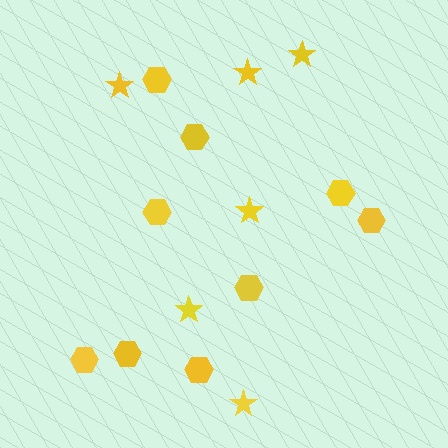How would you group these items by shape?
There are 2 groups: one group of hexagons (9) and one group of stars (6).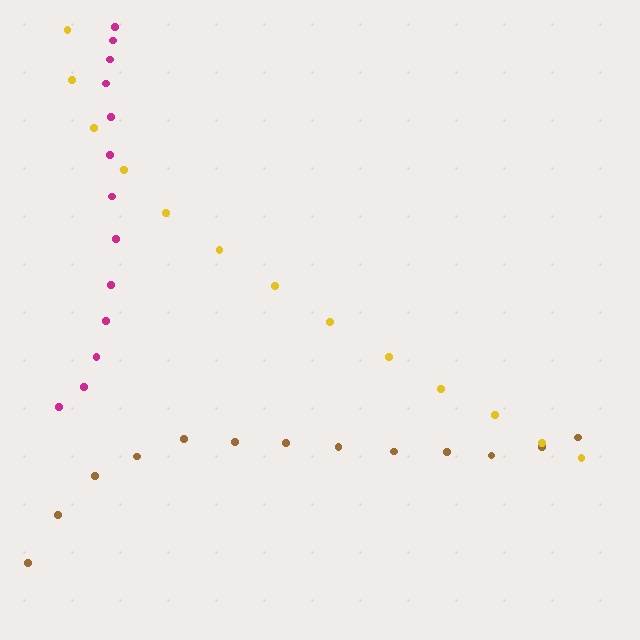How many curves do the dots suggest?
There are 3 distinct paths.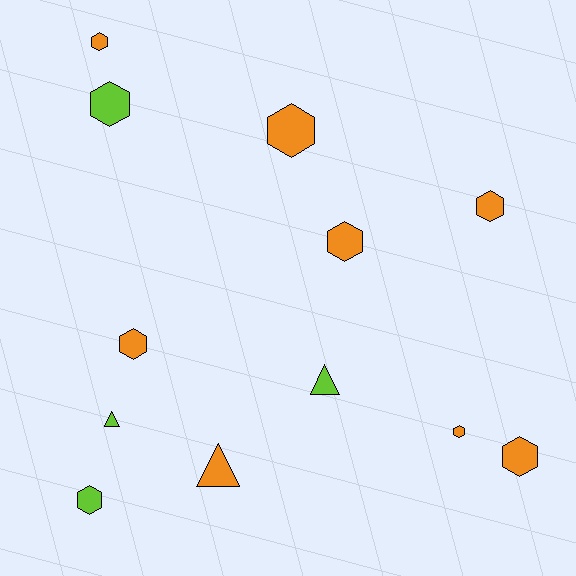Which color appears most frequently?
Orange, with 8 objects.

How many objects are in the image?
There are 12 objects.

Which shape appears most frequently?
Hexagon, with 9 objects.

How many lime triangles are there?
There are 2 lime triangles.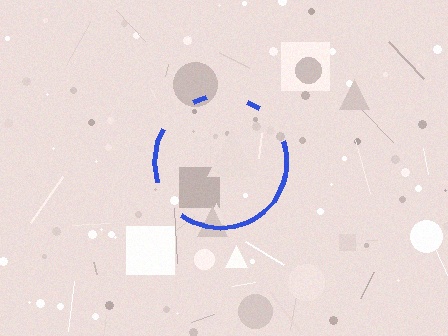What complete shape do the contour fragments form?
The contour fragments form a circle.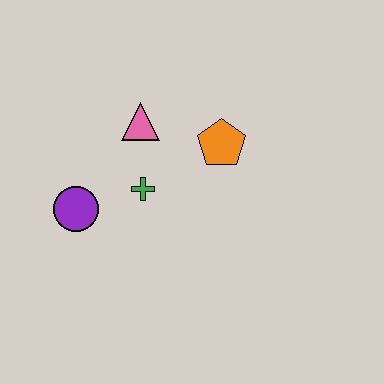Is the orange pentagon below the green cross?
No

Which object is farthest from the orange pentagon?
The purple circle is farthest from the orange pentagon.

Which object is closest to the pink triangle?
The green cross is closest to the pink triangle.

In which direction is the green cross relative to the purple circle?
The green cross is to the right of the purple circle.